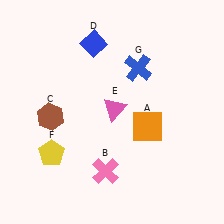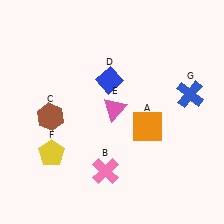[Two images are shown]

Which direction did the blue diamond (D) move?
The blue diamond (D) moved down.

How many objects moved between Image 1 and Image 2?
2 objects moved between the two images.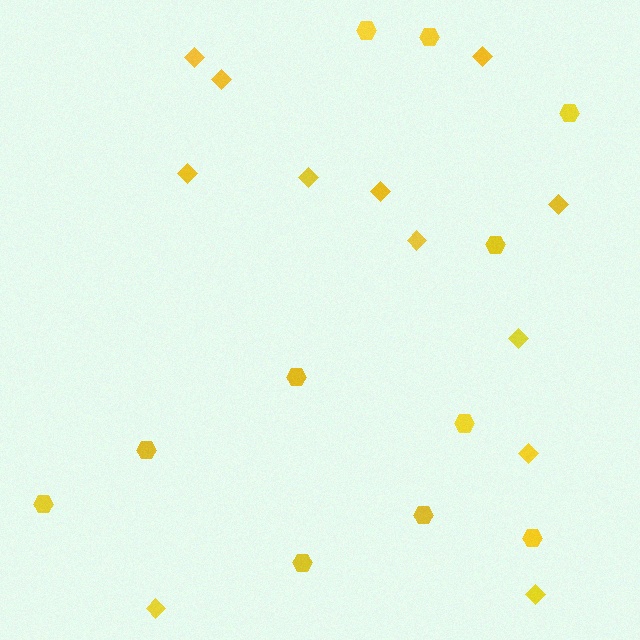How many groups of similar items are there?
There are 2 groups: one group of diamonds (12) and one group of hexagons (11).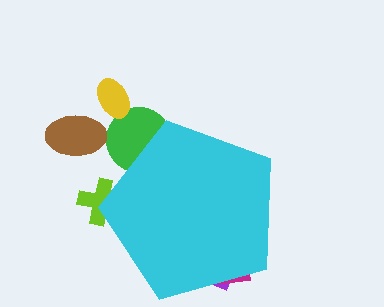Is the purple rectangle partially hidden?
Yes, the purple rectangle is partially hidden behind the cyan pentagon.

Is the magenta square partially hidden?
Yes, the magenta square is partially hidden behind the cyan pentagon.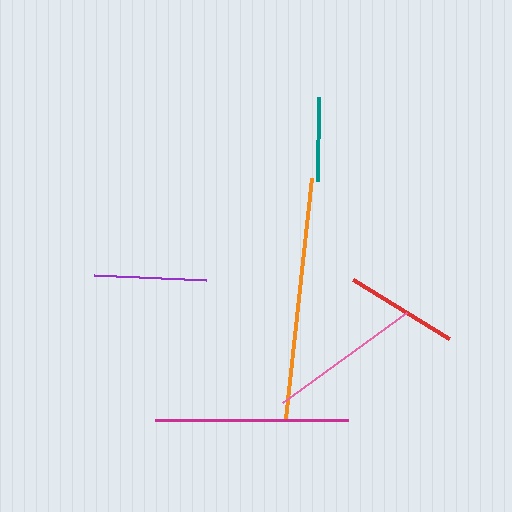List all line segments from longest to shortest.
From longest to shortest: orange, magenta, pink, red, purple, teal.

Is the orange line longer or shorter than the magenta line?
The orange line is longer than the magenta line.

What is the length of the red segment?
The red segment is approximately 113 pixels long.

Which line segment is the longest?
The orange line is the longest at approximately 242 pixels.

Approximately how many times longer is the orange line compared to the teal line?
The orange line is approximately 2.9 times the length of the teal line.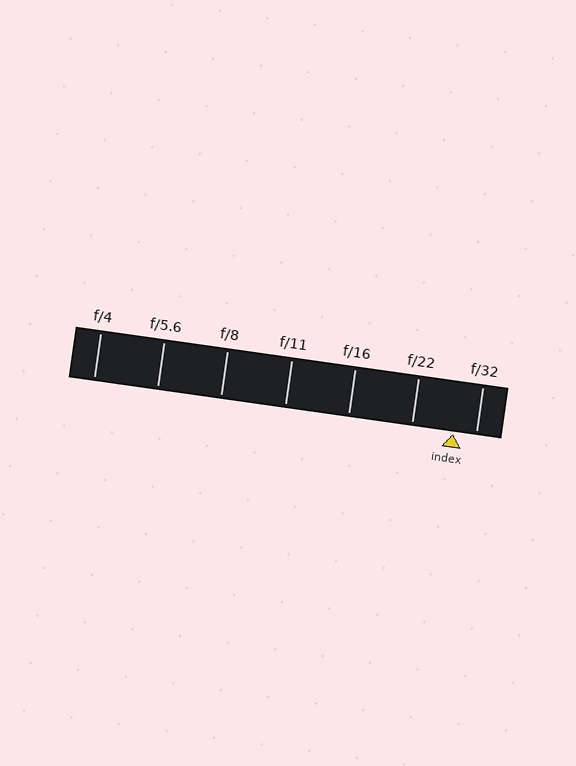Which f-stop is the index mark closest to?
The index mark is closest to f/32.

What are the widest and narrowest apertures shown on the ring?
The widest aperture shown is f/4 and the narrowest is f/32.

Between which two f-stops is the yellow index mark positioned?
The index mark is between f/22 and f/32.